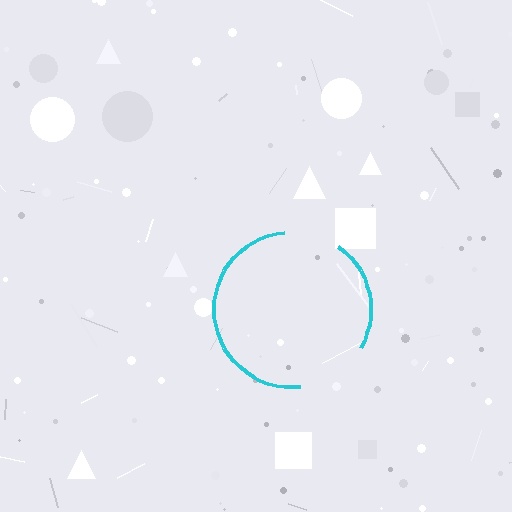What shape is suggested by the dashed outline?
The dashed outline suggests a circle.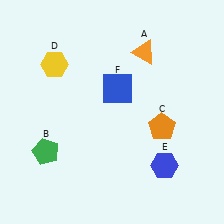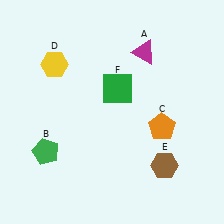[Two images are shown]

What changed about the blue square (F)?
In Image 1, F is blue. In Image 2, it changed to green.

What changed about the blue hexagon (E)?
In Image 1, E is blue. In Image 2, it changed to brown.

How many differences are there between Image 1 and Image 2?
There are 3 differences between the two images.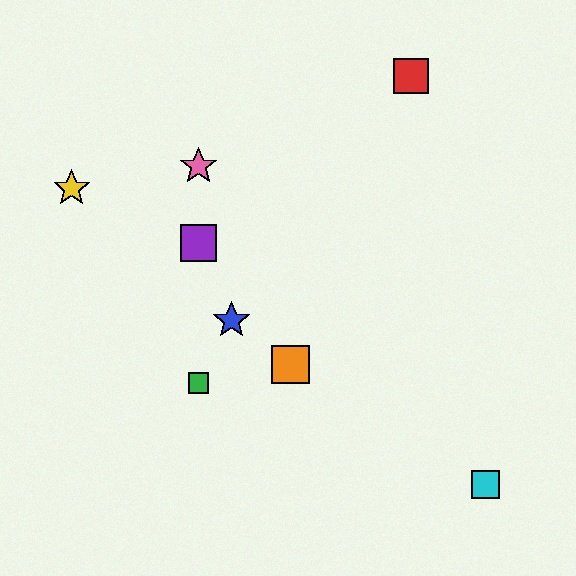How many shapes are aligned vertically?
3 shapes (the green square, the purple square, the pink star) are aligned vertically.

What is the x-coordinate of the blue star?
The blue star is at x≈232.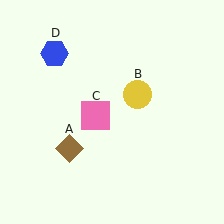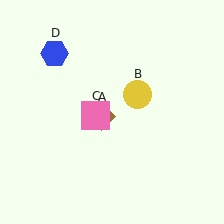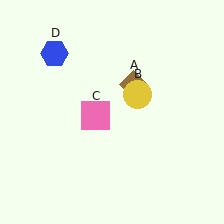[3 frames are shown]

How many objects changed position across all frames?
1 object changed position: brown diamond (object A).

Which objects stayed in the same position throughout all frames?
Yellow circle (object B) and pink square (object C) and blue hexagon (object D) remained stationary.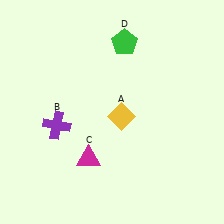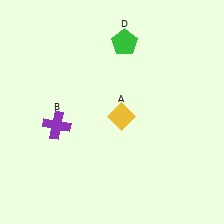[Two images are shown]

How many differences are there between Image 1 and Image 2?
There is 1 difference between the two images.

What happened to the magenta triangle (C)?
The magenta triangle (C) was removed in Image 2. It was in the bottom-left area of Image 1.